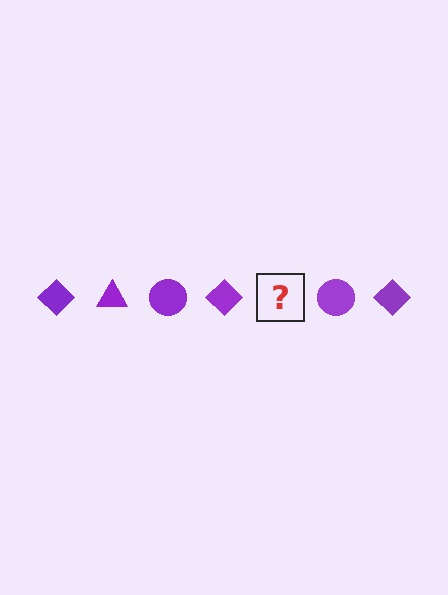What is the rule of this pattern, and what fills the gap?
The rule is that the pattern cycles through diamond, triangle, circle shapes in purple. The gap should be filled with a purple triangle.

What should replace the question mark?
The question mark should be replaced with a purple triangle.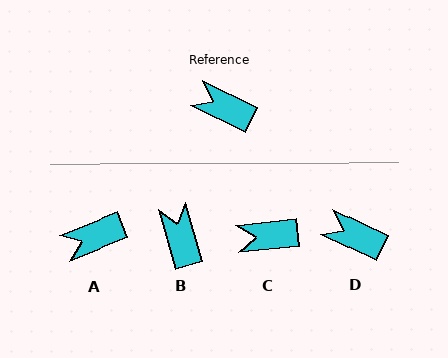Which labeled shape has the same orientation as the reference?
D.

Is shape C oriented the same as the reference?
No, it is off by about 32 degrees.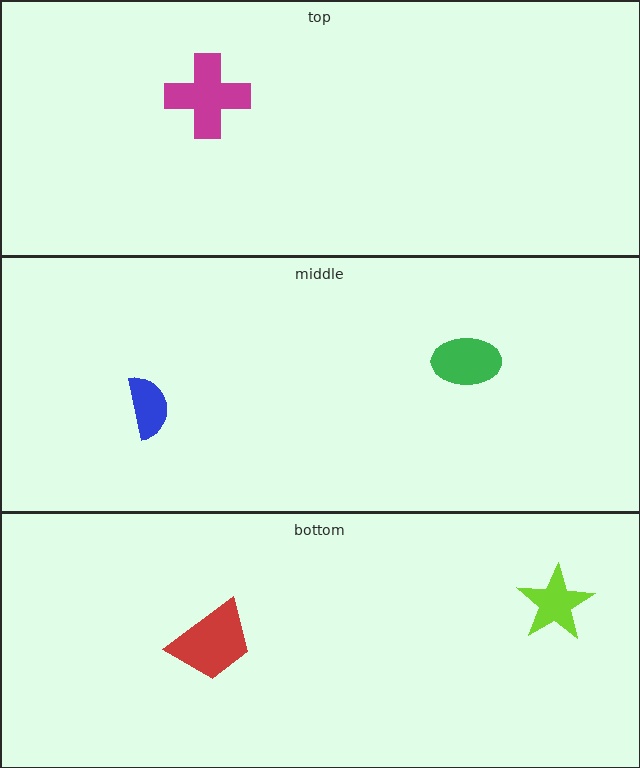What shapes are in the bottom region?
The red trapezoid, the lime star.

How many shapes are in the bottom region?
2.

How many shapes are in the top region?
1.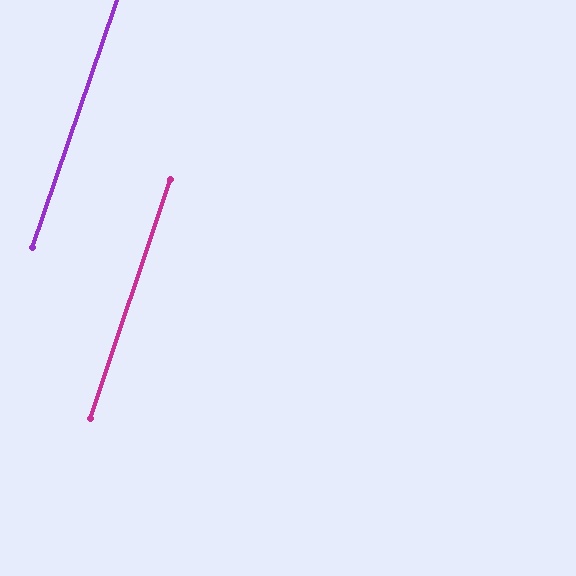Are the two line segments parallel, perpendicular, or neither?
Parallel — their directions differ by only 0.4°.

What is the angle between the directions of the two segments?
Approximately 0 degrees.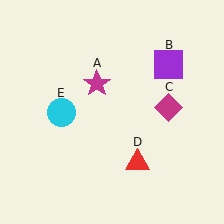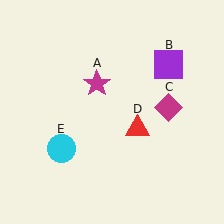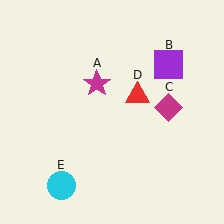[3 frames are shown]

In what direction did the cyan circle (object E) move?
The cyan circle (object E) moved down.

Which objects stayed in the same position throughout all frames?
Magenta star (object A) and purple square (object B) and magenta diamond (object C) remained stationary.